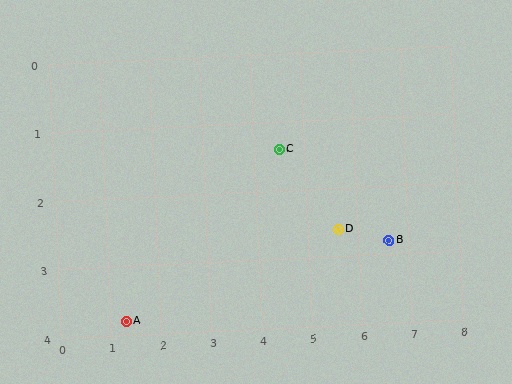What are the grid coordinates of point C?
Point C is at approximately (4.5, 1.4).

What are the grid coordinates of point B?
Point B is at approximately (6.6, 2.8).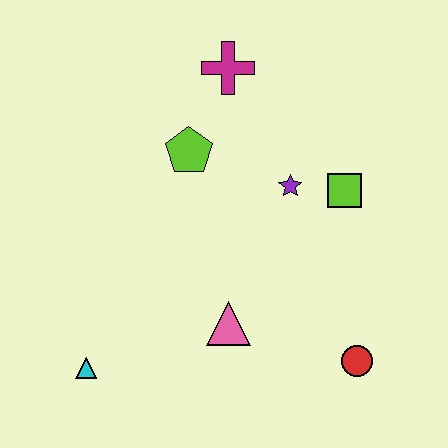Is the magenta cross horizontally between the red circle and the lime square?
No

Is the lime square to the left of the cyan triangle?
No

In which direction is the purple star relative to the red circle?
The purple star is above the red circle.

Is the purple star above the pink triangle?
Yes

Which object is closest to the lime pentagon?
The magenta cross is closest to the lime pentagon.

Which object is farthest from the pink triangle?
The magenta cross is farthest from the pink triangle.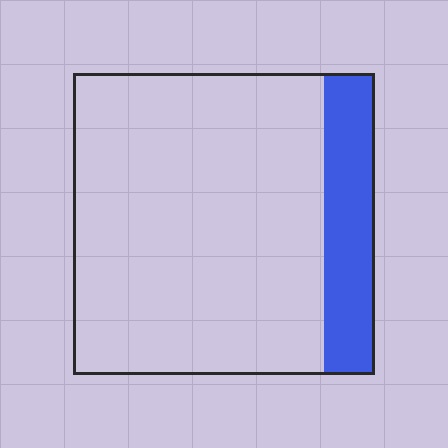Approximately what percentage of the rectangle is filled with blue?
Approximately 15%.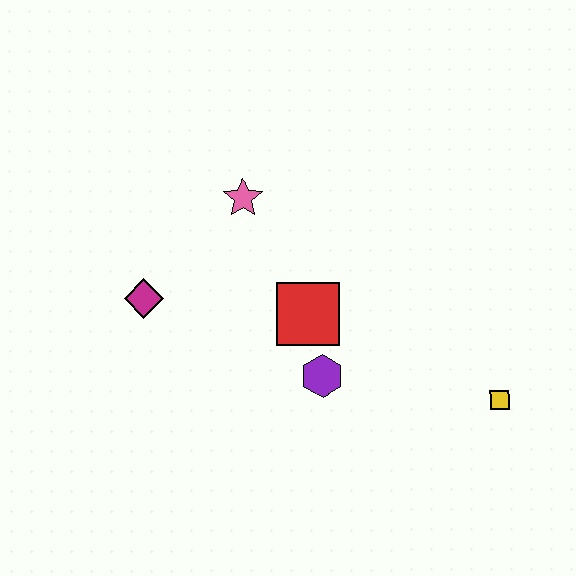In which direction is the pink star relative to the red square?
The pink star is above the red square.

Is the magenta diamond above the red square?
Yes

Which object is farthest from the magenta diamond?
The yellow square is farthest from the magenta diamond.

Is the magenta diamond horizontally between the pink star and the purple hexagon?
No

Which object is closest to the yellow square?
The purple hexagon is closest to the yellow square.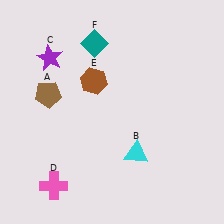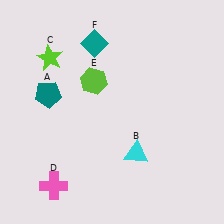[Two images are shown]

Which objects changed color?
A changed from brown to teal. C changed from purple to lime. E changed from brown to lime.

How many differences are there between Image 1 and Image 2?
There are 3 differences between the two images.